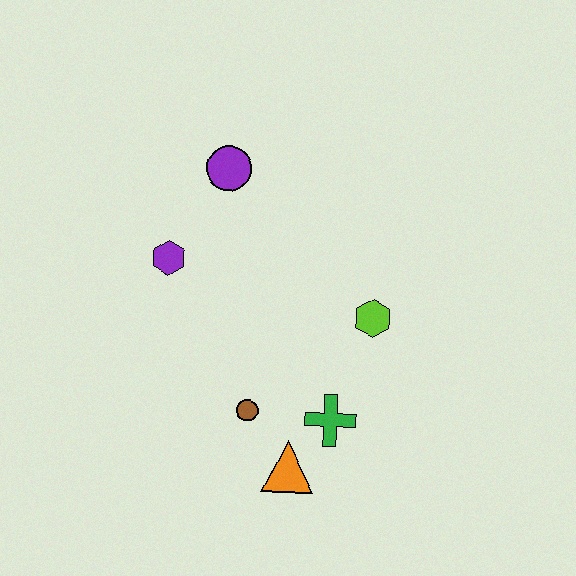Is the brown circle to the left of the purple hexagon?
No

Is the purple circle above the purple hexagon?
Yes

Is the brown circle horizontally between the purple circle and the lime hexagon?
Yes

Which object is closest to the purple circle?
The purple hexagon is closest to the purple circle.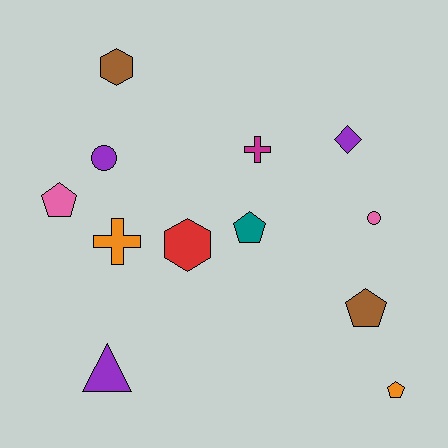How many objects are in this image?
There are 12 objects.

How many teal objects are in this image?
There is 1 teal object.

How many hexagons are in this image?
There are 2 hexagons.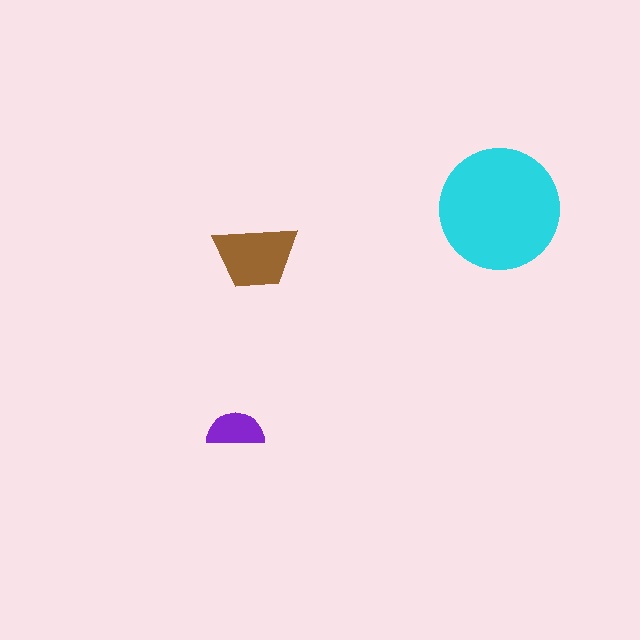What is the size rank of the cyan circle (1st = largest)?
1st.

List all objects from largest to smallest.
The cyan circle, the brown trapezoid, the purple semicircle.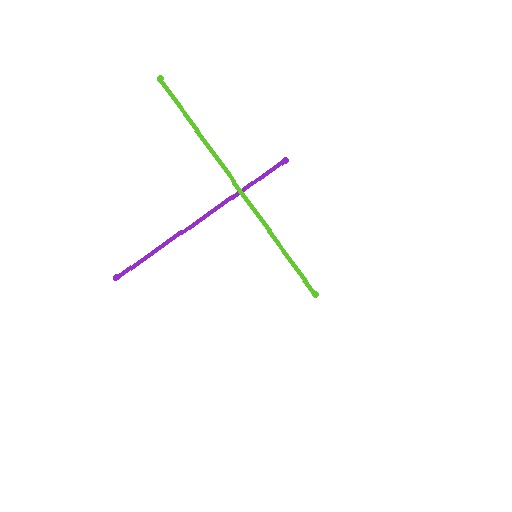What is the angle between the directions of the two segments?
Approximately 89 degrees.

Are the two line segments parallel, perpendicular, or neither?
Perpendicular — they meet at approximately 89°.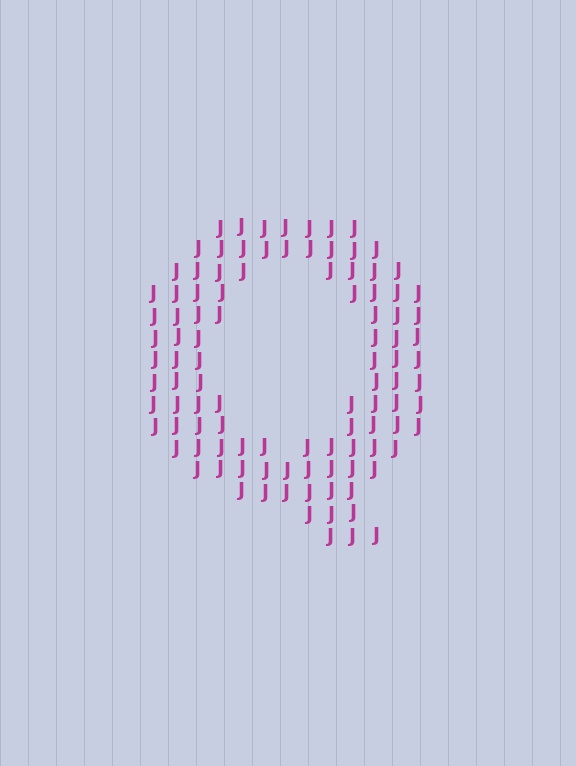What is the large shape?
The large shape is the letter Q.